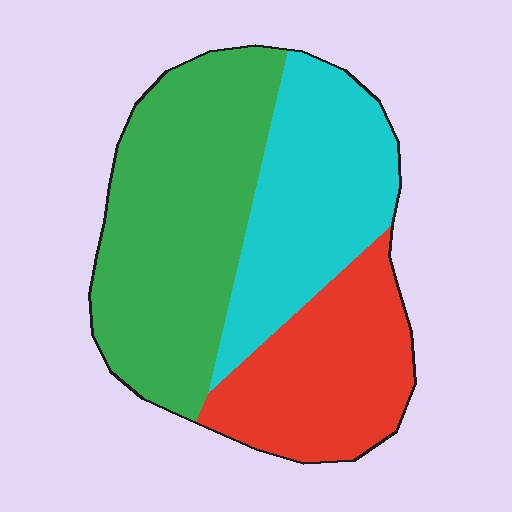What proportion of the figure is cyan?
Cyan takes up between a sixth and a third of the figure.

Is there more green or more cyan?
Green.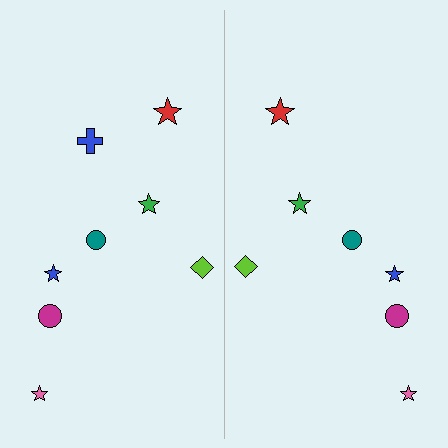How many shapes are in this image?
There are 15 shapes in this image.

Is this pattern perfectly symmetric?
No, the pattern is not perfectly symmetric. A blue cross is missing from the right side.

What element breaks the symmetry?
A blue cross is missing from the right side.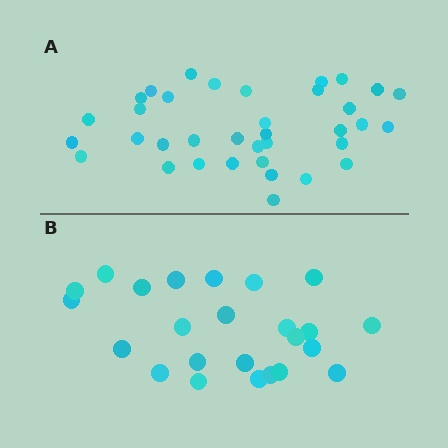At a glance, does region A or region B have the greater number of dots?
Region A (the top region) has more dots.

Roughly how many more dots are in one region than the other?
Region A has roughly 12 or so more dots than region B.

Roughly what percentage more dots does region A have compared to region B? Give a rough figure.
About 50% more.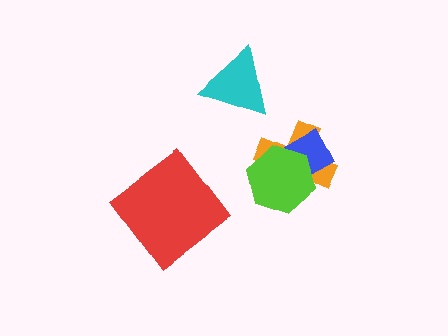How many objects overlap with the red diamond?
0 objects overlap with the red diamond.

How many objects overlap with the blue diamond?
2 objects overlap with the blue diamond.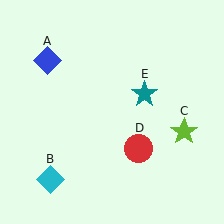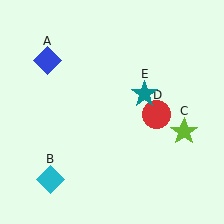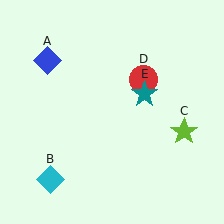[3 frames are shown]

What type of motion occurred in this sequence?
The red circle (object D) rotated counterclockwise around the center of the scene.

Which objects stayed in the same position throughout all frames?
Blue diamond (object A) and cyan diamond (object B) and lime star (object C) and teal star (object E) remained stationary.